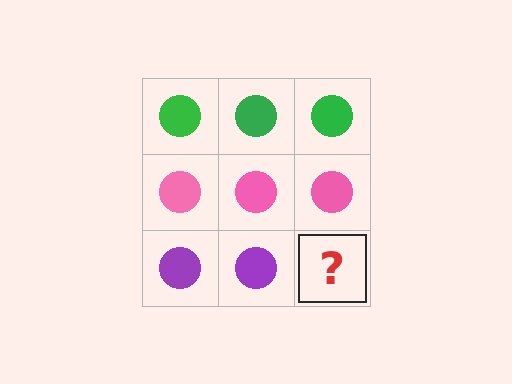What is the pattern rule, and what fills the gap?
The rule is that each row has a consistent color. The gap should be filled with a purple circle.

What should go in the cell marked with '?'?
The missing cell should contain a purple circle.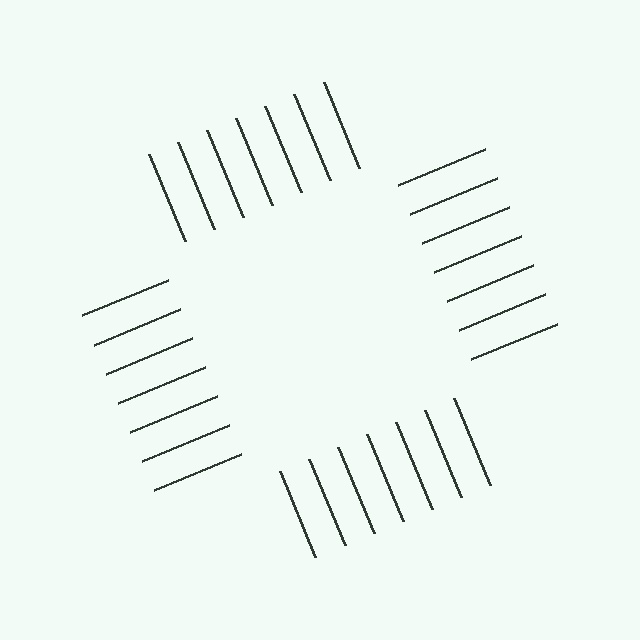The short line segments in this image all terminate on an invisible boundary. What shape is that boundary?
An illusory square — the line segments terminate on its edges but no continuous stroke is drawn.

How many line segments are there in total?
28 — 7 along each of the 4 edges.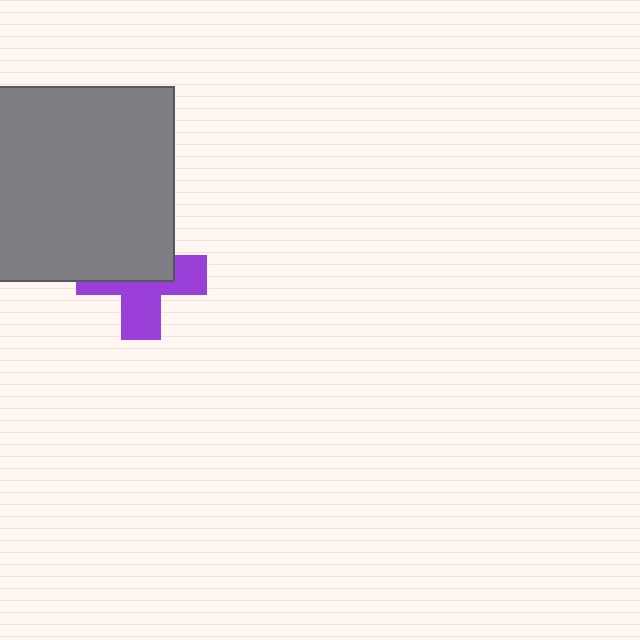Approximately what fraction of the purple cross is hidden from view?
Roughly 50% of the purple cross is hidden behind the gray square.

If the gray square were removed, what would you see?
You would see the complete purple cross.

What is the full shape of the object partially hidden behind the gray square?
The partially hidden object is a purple cross.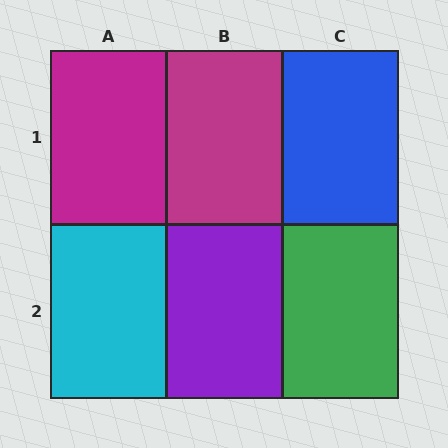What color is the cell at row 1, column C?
Blue.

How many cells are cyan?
1 cell is cyan.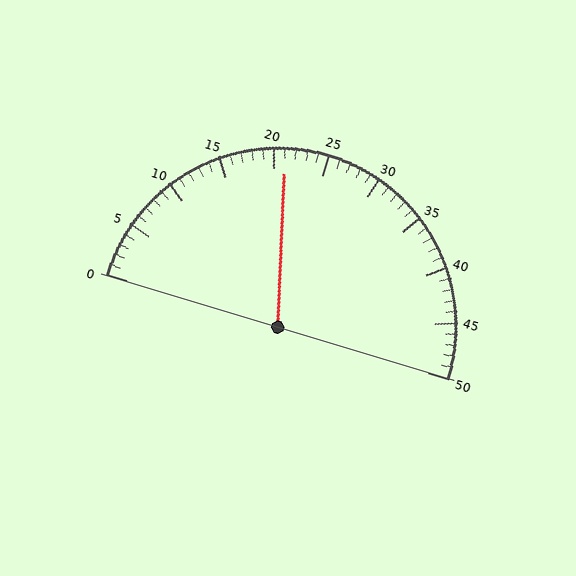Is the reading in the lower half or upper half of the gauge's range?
The reading is in the lower half of the range (0 to 50).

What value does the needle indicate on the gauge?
The needle indicates approximately 21.